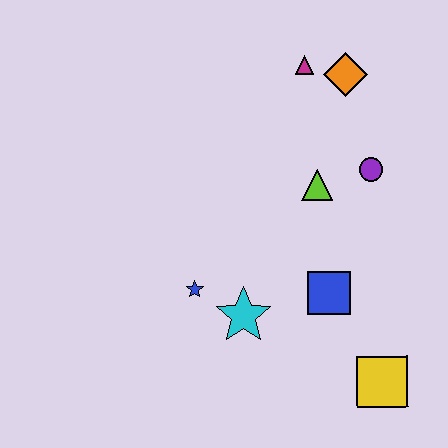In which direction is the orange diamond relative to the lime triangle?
The orange diamond is above the lime triangle.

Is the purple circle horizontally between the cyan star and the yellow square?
Yes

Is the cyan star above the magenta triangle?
No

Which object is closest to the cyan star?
The blue star is closest to the cyan star.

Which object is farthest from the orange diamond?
The yellow square is farthest from the orange diamond.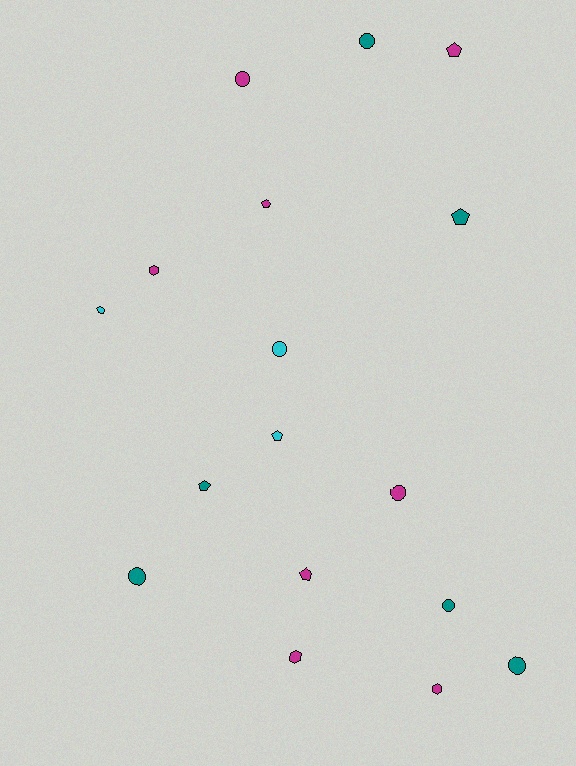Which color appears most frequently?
Magenta, with 8 objects.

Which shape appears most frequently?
Circle, with 7 objects.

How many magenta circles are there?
There are 2 magenta circles.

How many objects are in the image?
There are 17 objects.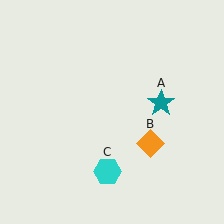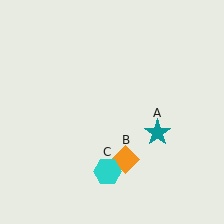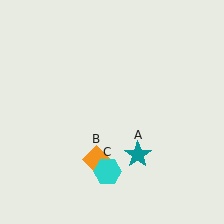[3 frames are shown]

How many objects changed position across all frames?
2 objects changed position: teal star (object A), orange diamond (object B).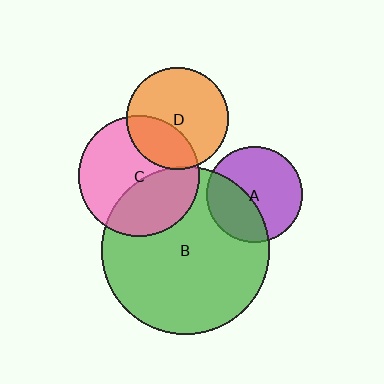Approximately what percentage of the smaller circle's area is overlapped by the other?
Approximately 40%.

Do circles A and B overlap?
Yes.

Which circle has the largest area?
Circle B (green).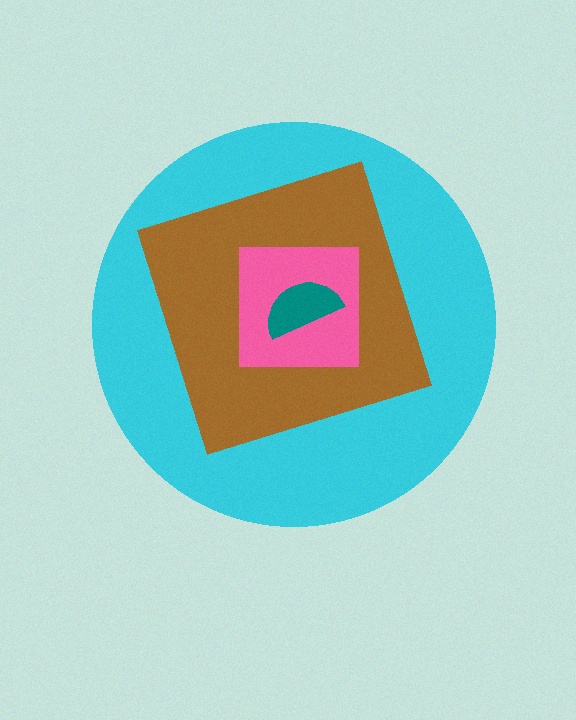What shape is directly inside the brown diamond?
The pink square.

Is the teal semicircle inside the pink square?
Yes.